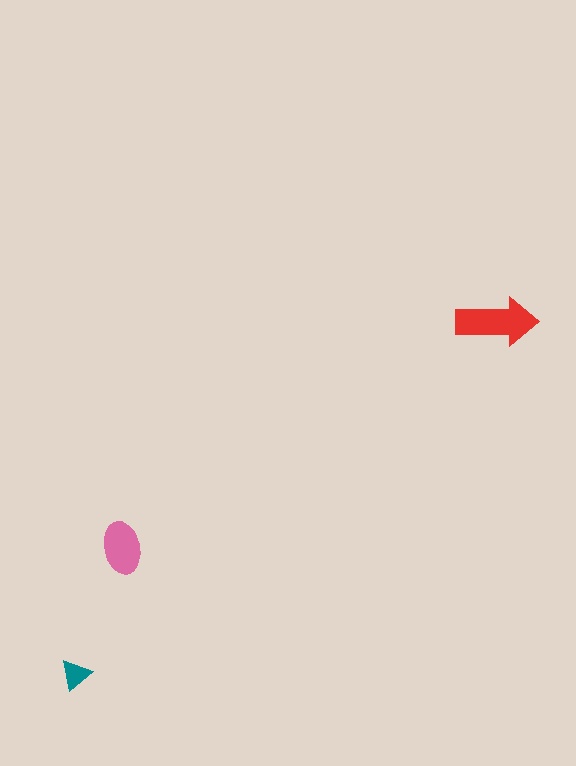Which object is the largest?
The red arrow.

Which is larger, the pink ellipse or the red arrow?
The red arrow.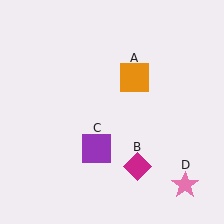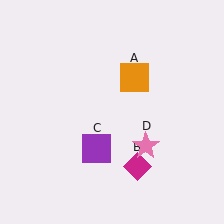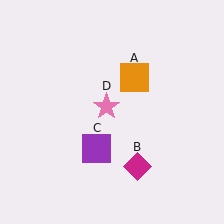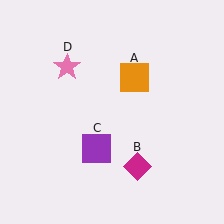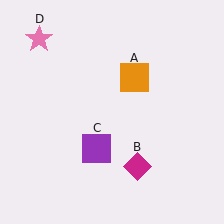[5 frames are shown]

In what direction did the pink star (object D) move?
The pink star (object D) moved up and to the left.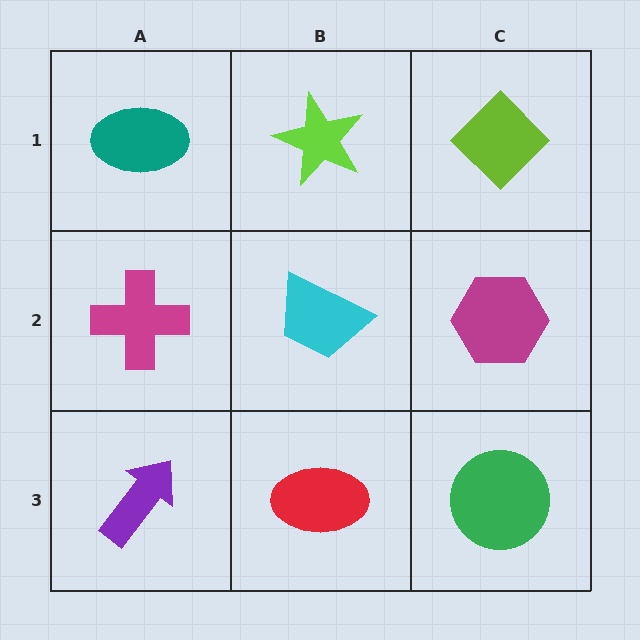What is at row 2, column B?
A cyan trapezoid.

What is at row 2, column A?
A magenta cross.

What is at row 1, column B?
A lime star.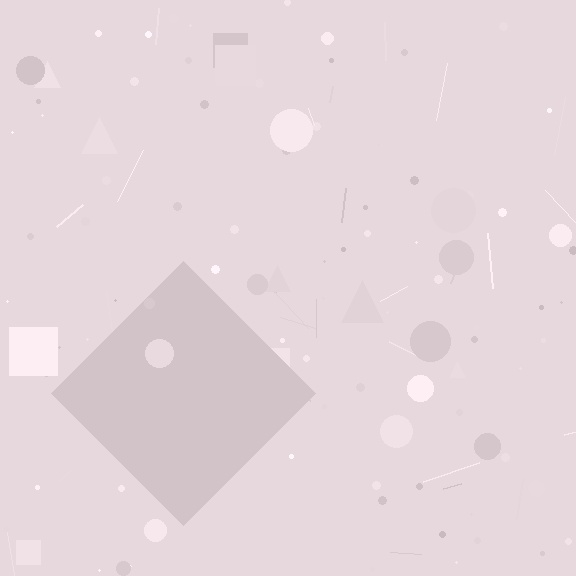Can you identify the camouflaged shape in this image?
The camouflaged shape is a diamond.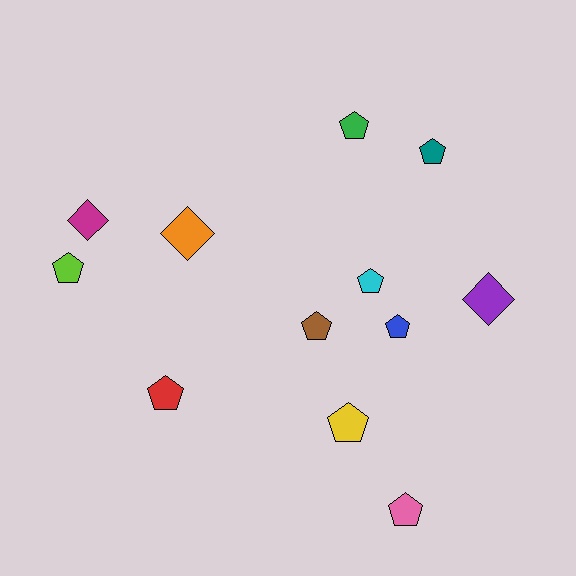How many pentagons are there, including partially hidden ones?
There are 9 pentagons.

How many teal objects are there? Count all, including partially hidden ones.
There is 1 teal object.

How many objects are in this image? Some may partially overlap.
There are 12 objects.